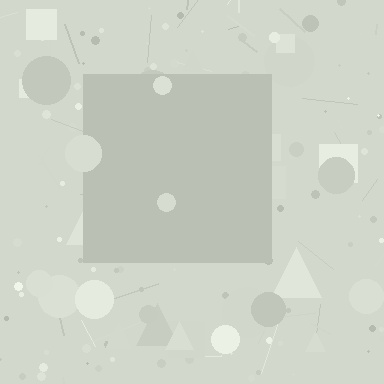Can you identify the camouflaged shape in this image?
The camouflaged shape is a square.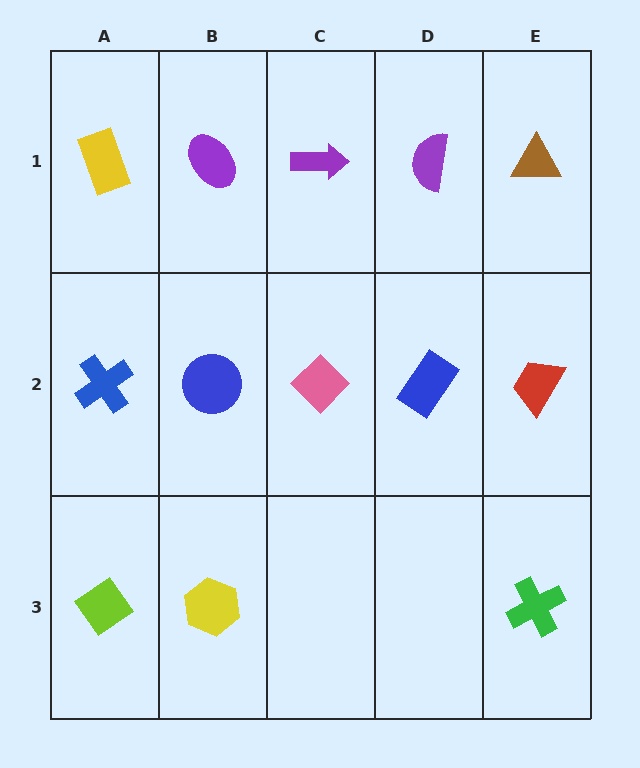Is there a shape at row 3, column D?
No, that cell is empty.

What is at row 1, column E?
A brown triangle.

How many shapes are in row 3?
3 shapes.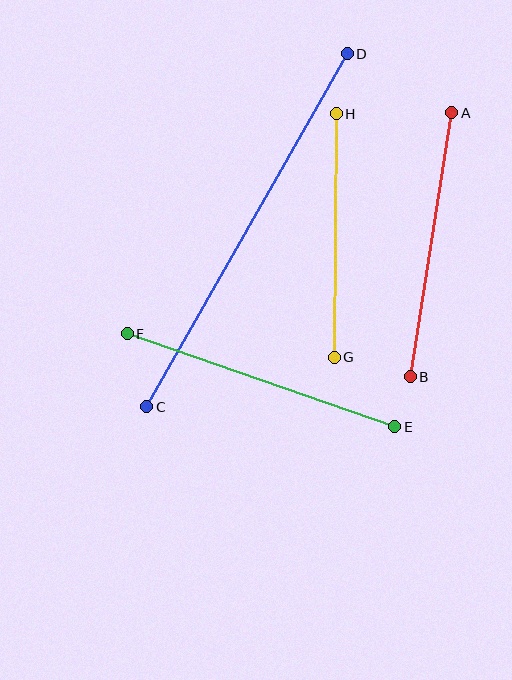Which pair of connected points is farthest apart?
Points C and D are farthest apart.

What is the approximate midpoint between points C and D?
The midpoint is at approximately (247, 230) pixels.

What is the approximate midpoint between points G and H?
The midpoint is at approximately (335, 236) pixels.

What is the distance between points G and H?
The distance is approximately 243 pixels.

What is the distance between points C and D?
The distance is approximately 406 pixels.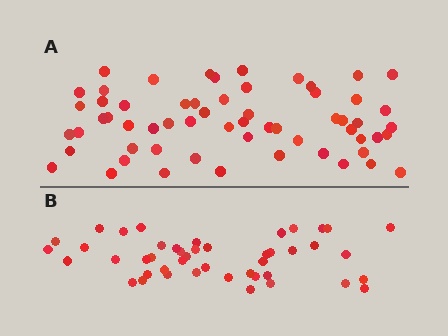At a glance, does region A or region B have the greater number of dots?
Region A (the top region) has more dots.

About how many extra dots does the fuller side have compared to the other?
Region A has approximately 15 more dots than region B.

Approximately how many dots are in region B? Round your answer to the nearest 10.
About 40 dots. (The exact count is 45, which rounds to 40.)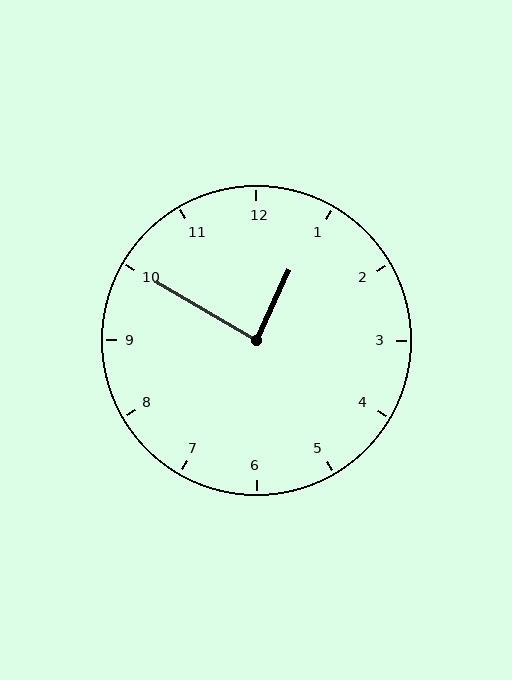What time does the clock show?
12:50.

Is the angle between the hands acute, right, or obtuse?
It is right.